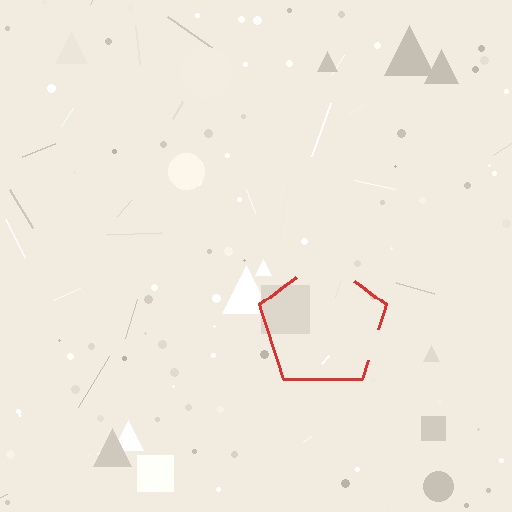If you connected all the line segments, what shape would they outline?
They would outline a pentagon.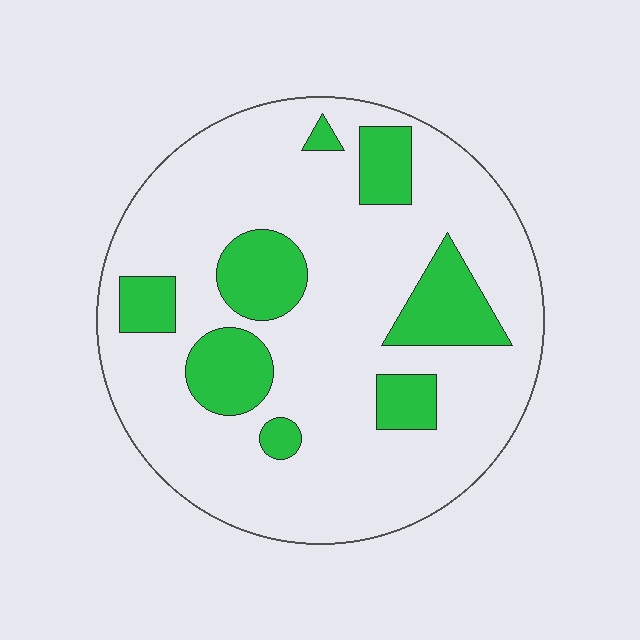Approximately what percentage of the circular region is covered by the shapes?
Approximately 20%.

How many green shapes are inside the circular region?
8.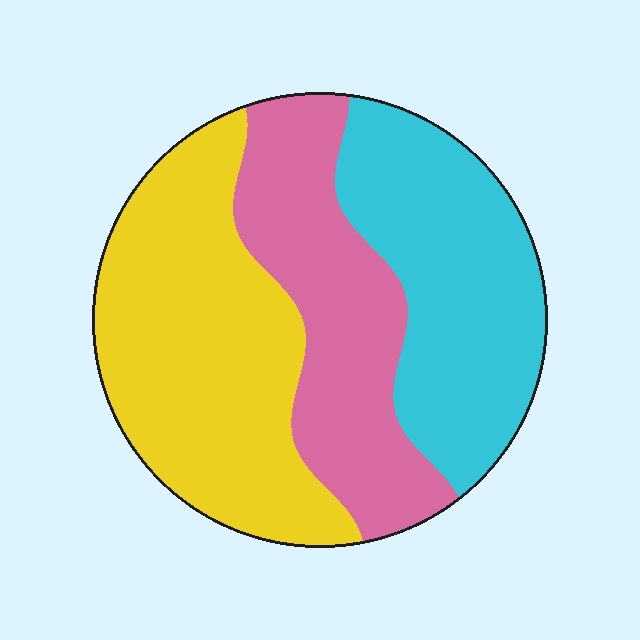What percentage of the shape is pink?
Pink covers roughly 30% of the shape.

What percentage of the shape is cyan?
Cyan takes up about one third (1/3) of the shape.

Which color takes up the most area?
Yellow, at roughly 40%.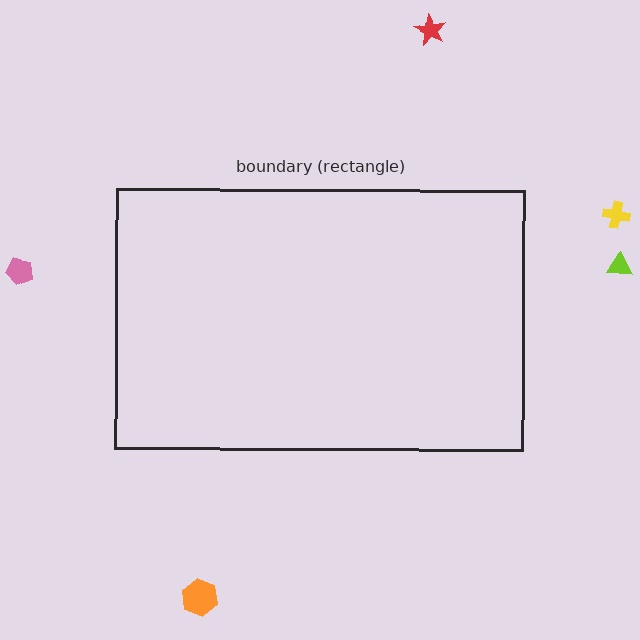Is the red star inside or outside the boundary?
Outside.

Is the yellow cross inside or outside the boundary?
Outside.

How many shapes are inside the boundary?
0 inside, 5 outside.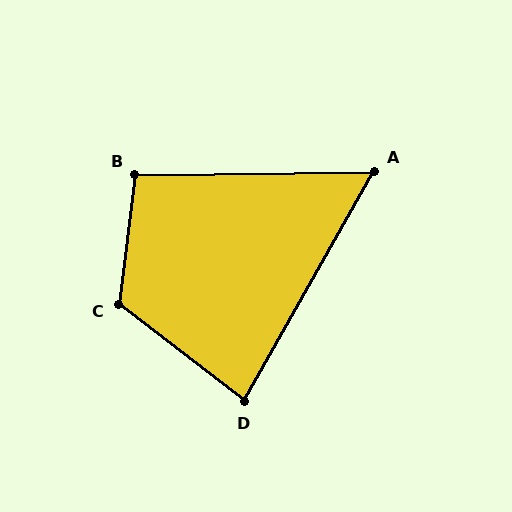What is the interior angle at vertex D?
Approximately 82 degrees (acute).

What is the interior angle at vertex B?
Approximately 98 degrees (obtuse).